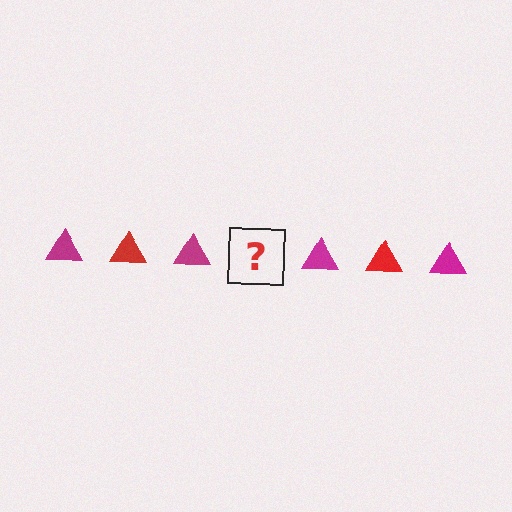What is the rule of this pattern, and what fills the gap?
The rule is that the pattern cycles through magenta, red triangles. The gap should be filled with a red triangle.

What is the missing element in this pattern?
The missing element is a red triangle.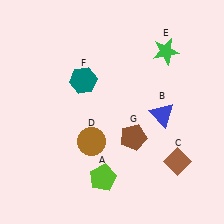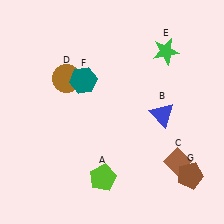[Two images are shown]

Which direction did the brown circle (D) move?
The brown circle (D) moved up.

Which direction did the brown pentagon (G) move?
The brown pentagon (G) moved right.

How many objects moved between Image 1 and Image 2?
2 objects moved between the two images.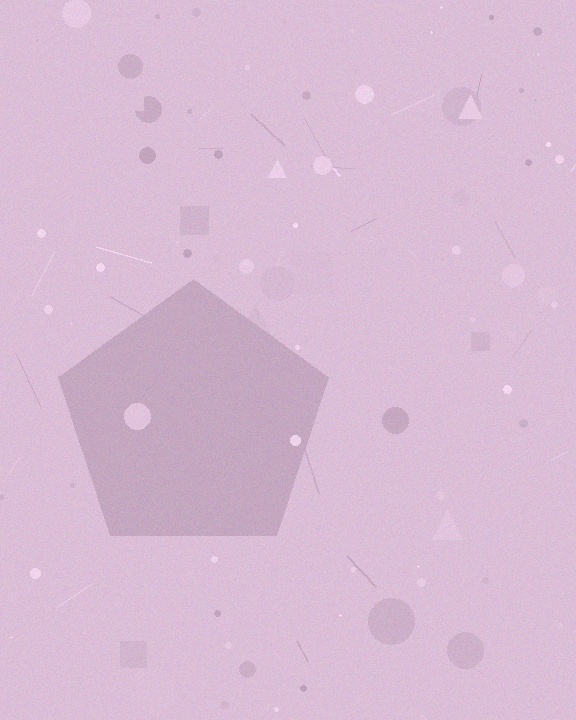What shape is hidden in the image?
A pentagon is hidden in the image.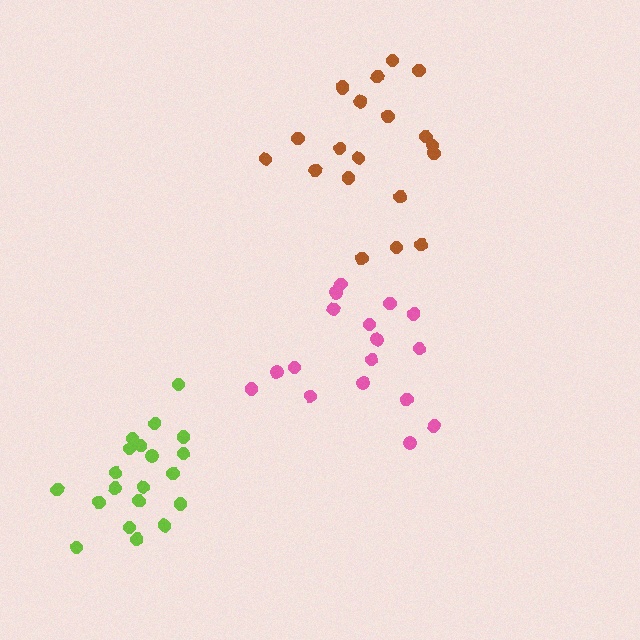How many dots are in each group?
Group 1: 20 dots, Group 2: 20 dots, Group 3: 17 dots (57 total).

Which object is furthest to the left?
The lime cluster is leftmost.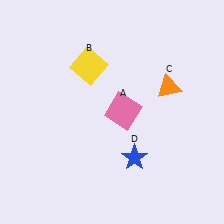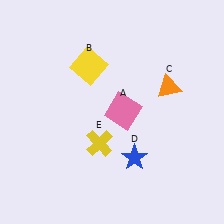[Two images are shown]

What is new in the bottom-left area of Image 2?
A yellow cross (E) was added in the bottom-left area of Image 2.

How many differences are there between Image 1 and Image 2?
There is 1 difference between the two images.